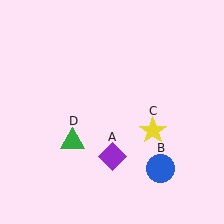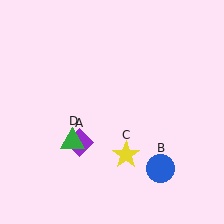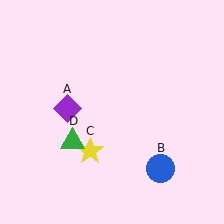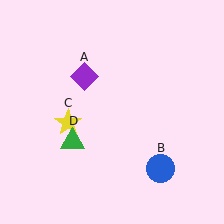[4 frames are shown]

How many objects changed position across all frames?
2 objects changed position: purple diamond (object A), yellow star (object C).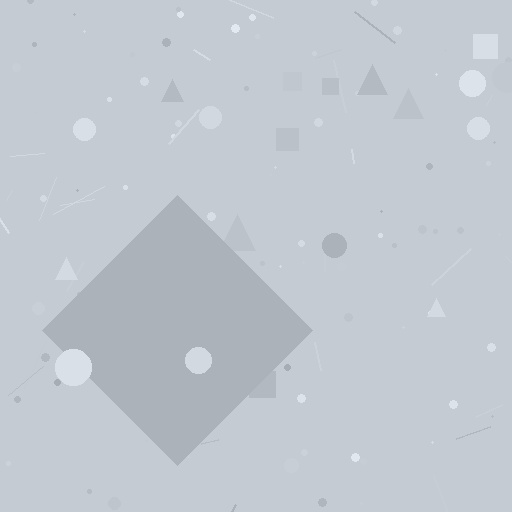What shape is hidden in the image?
A diamond is hidden in the image.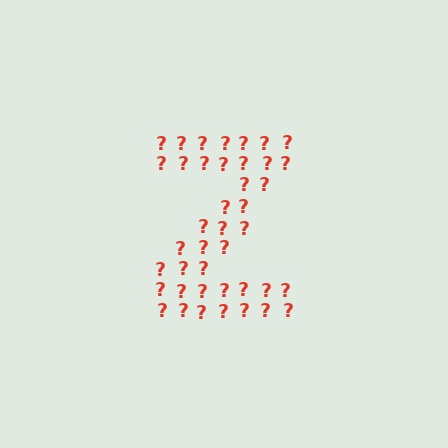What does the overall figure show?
The overall figure shows the letter Z.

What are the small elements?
The small elements are question marks.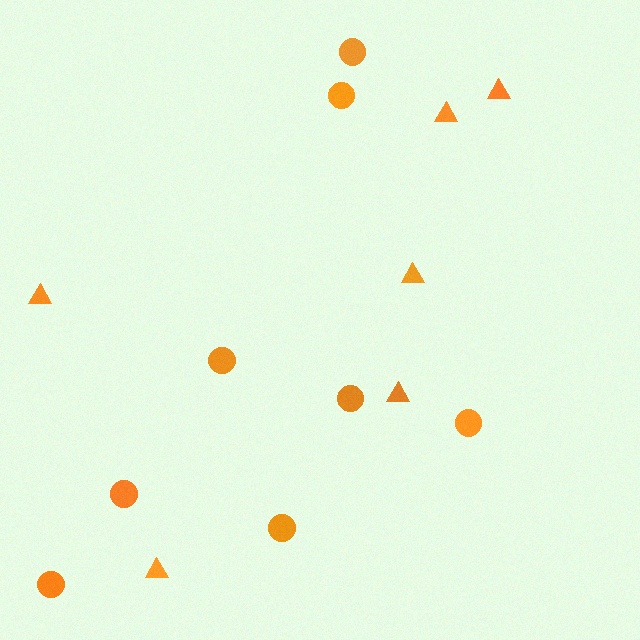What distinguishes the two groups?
There are 2 groups: one group of circles (8) and one group of triangles (6).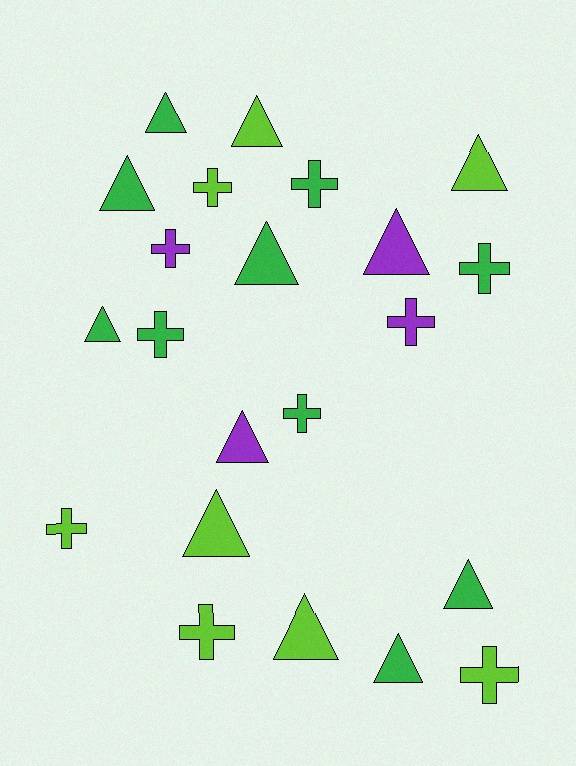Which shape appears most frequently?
Triangle, with 12 objects.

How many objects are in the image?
There are 22 objects.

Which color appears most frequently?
Green, with 10 objects.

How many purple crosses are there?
There are 2 purple crosses.